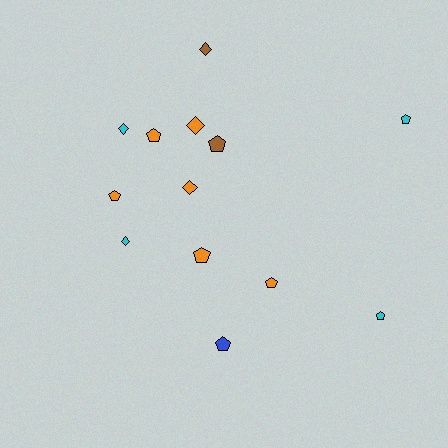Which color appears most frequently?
Orange, with 6 objects.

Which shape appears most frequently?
Pentagon, with 8 objects.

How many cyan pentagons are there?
There are 2 cyan pentagons.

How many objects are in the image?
There are 13 objects.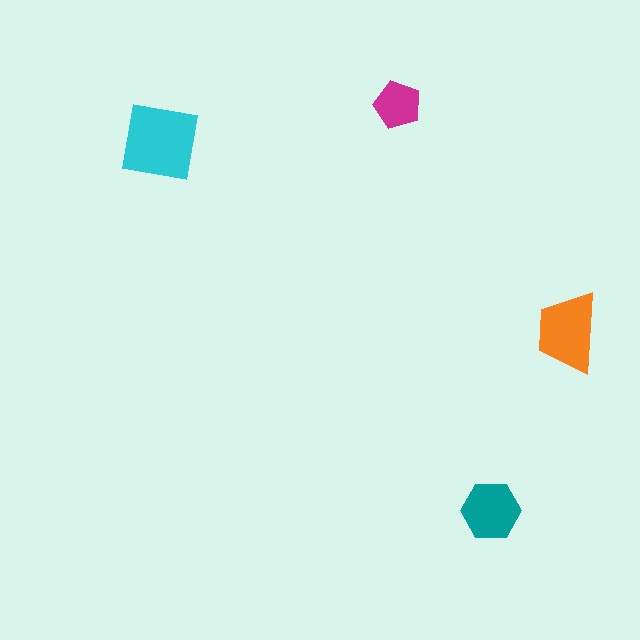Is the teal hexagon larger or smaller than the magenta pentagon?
Larger.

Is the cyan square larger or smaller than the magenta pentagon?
Larger.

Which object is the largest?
The cyan square.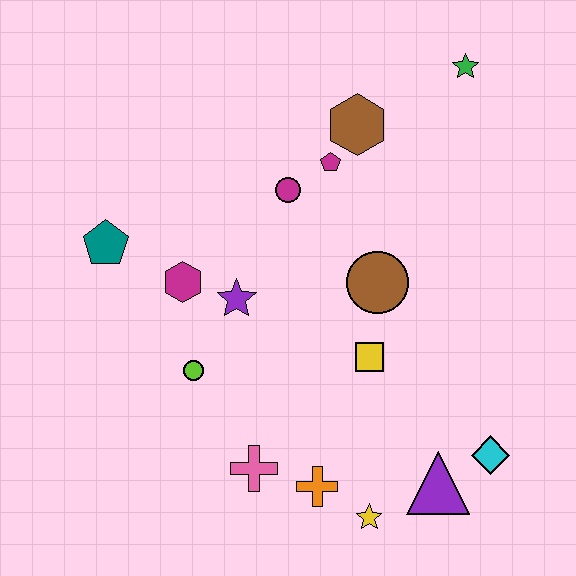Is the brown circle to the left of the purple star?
No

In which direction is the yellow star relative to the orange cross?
The yellow star is to the right of the orange cross.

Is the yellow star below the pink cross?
Yes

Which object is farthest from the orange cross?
The green star is farthest from the orange cross.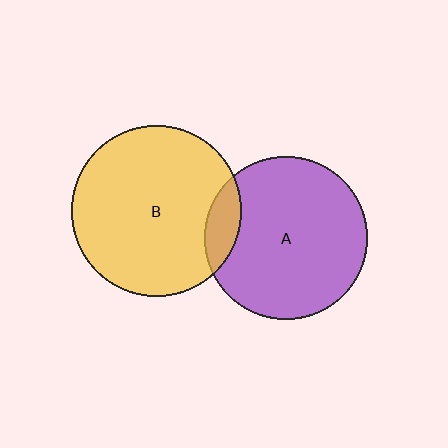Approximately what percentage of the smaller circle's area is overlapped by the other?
Approximately 10%.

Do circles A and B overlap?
Yes.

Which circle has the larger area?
Circle B (yellow).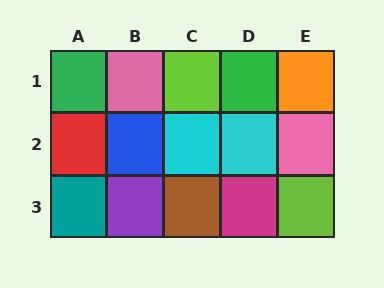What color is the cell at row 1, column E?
Orange.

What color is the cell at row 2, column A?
Red.